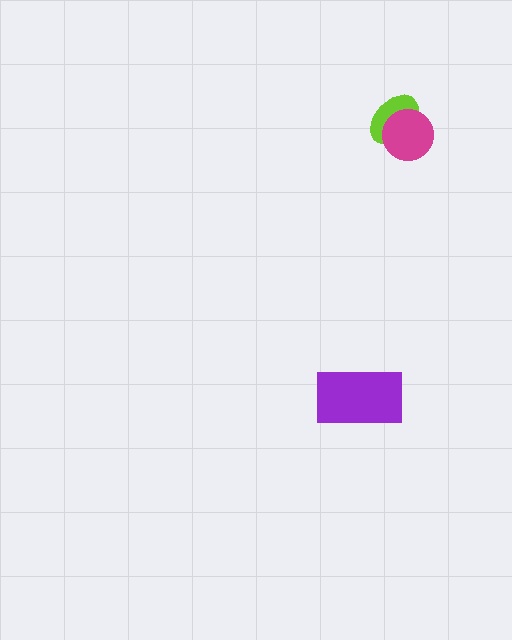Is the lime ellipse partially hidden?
Yes, it is partially covered by another shape.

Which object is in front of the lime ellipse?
The magenta circle is in front of the lime ellipse.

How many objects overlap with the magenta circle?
1 object overlaps with the magenta circle.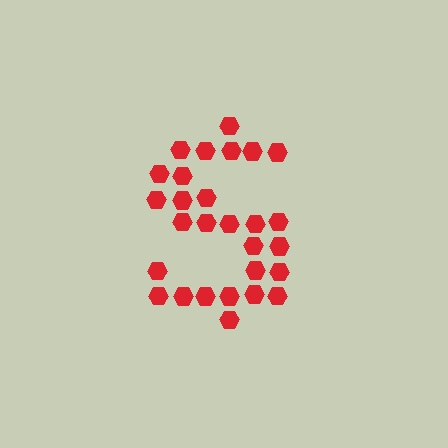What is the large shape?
The large shape is the letter S.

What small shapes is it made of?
It is made of small hexagons.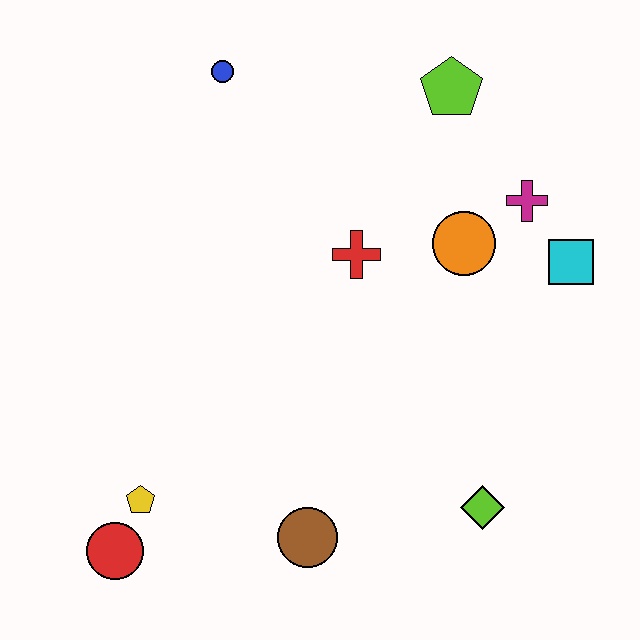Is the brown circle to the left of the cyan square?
Yes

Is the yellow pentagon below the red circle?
No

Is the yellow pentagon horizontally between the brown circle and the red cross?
No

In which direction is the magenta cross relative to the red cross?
The magenta cross is to the right of the red cross.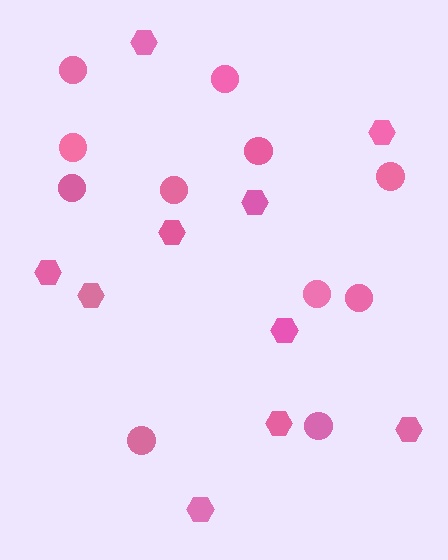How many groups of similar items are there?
There are 2 groups: one group of circles (11) and one group of hexagons (10).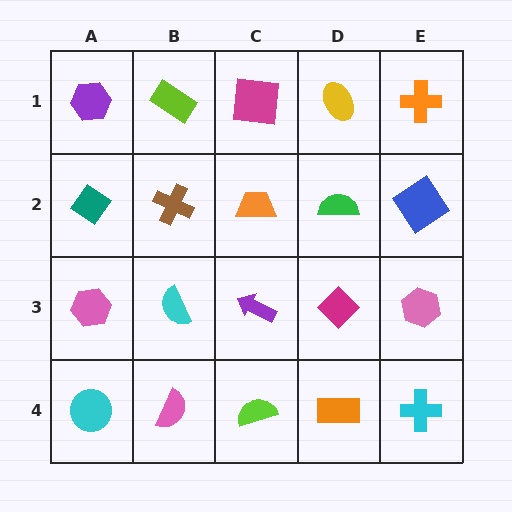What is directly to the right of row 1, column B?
A magenta square.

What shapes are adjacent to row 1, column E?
A blue diamond (row 2, column E), a yellow ellipse (row 1, column D).